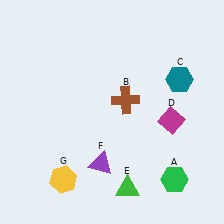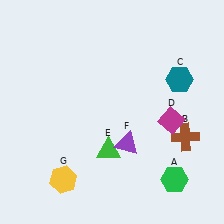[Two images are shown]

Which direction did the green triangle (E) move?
The green triangle (E) moved up.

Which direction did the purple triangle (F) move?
The purple triangle (F) moved right.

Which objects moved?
The objects that moved are: the brown cross (B), the green triangle (E), the purple triangle (F).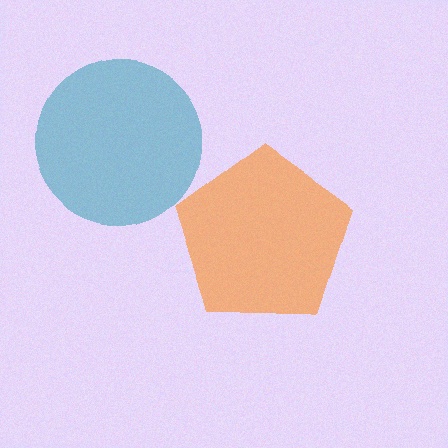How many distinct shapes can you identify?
There are 2 distinct shapes: an orange pentagon, a teal circle.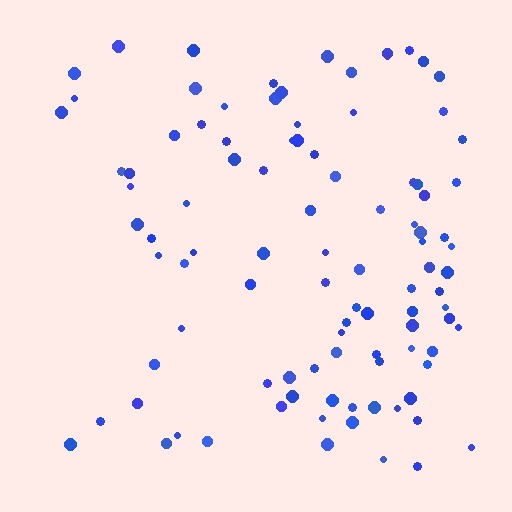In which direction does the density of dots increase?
From left to right, with the right side densest.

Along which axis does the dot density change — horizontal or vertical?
Horizontal.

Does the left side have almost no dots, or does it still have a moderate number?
Still a moderate number, just noticeably fewer than the right.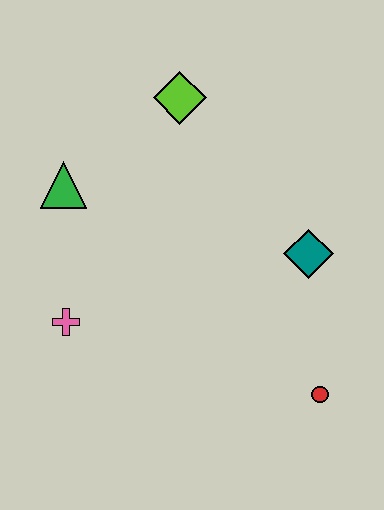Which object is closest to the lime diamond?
The green triangle is closest to the lime diamond.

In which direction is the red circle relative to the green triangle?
The red circle is to the right of the green triangle.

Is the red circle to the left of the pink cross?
No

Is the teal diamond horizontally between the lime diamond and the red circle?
Yes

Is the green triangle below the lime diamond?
Yes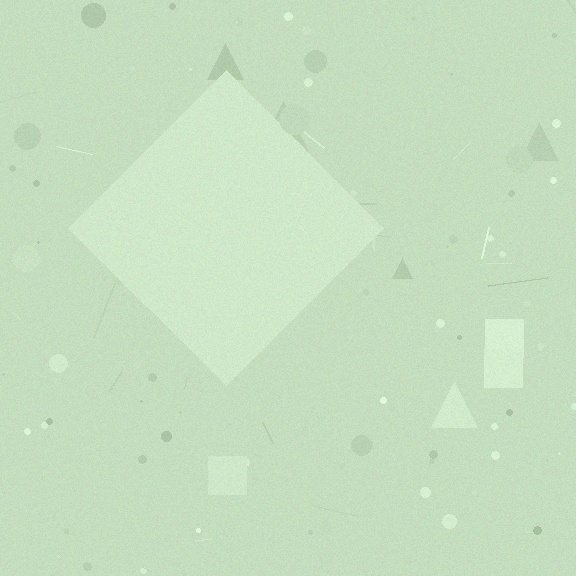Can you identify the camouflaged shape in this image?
The camouflaged shape is a diamond.